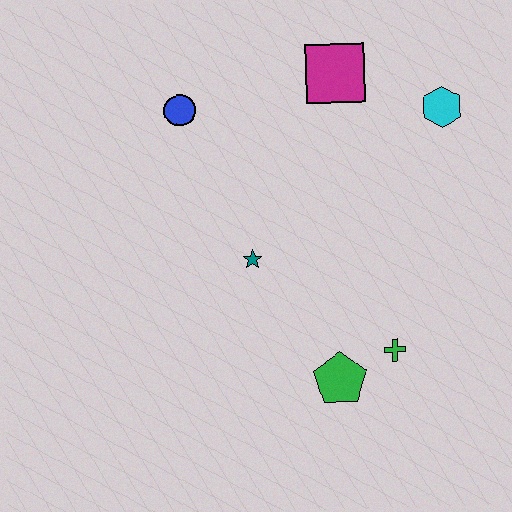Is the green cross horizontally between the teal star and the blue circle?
No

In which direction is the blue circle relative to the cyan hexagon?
The blue circle is to the left of the cyan hexagon.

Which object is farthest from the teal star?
The cyan hexagon is farthest from the teal star.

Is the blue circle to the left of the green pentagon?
Yes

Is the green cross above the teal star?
No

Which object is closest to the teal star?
The green pentagon is closest to the teal star.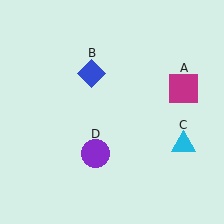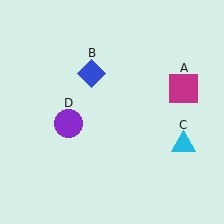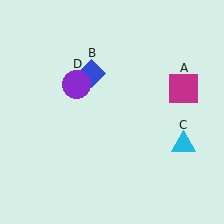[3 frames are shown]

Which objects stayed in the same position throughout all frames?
Magenta square (object A) and blue diamond (object B) and cyan triangle (object C) remained stationary.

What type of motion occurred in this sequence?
The purple circle (object D) rotated clockwise around the center of the scene.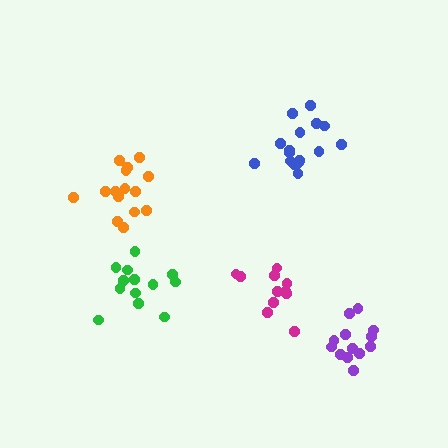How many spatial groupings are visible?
There are 5 spatial groupings.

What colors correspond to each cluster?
The clusters are colored: magenta, green, blue, orange, purple.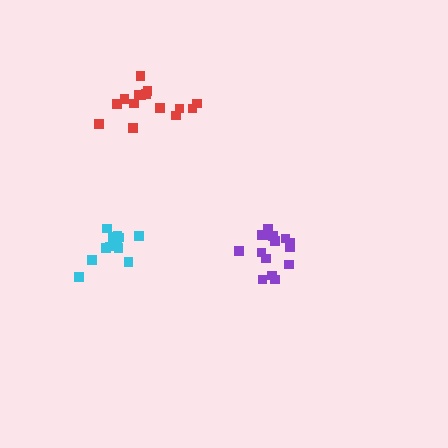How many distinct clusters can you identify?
There are 3 distinct clusters.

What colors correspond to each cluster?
The clusters are colored: purple, cyan, red.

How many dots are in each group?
Group 1: 15 dots, Group 2: 12 dots, Group 3: 15 dots (42 total).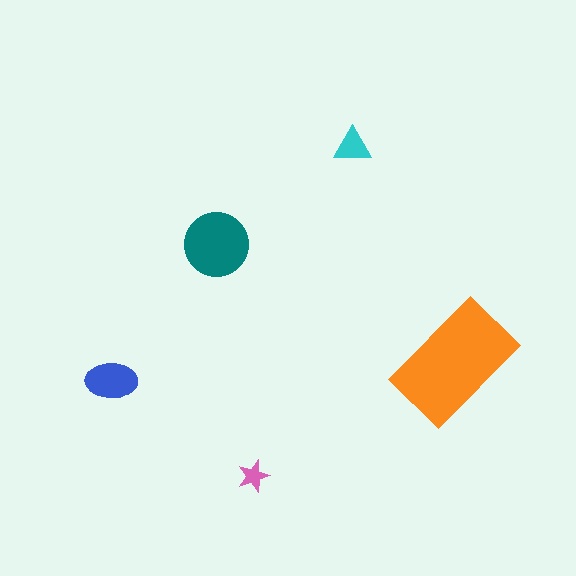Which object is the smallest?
The pink star.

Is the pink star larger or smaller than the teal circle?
Smaller.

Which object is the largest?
The orange rectangle.